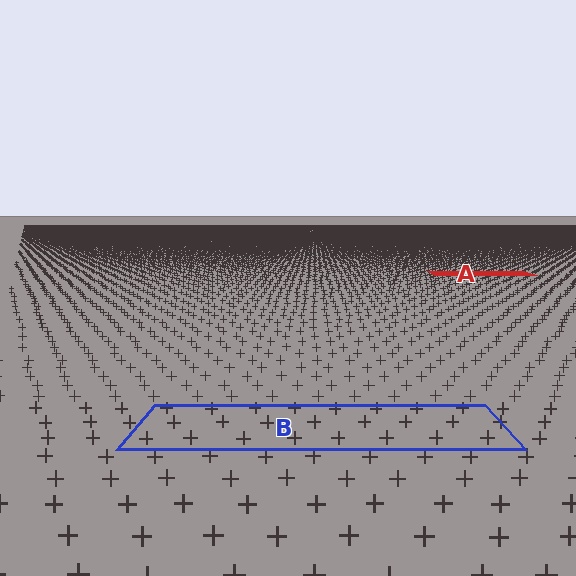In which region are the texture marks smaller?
The texture marks are smaller in region A, because it is farther away.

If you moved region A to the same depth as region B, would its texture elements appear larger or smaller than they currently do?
They would appear larger. At a closer depth, the same texture elements are projected at a bigger on-screen size.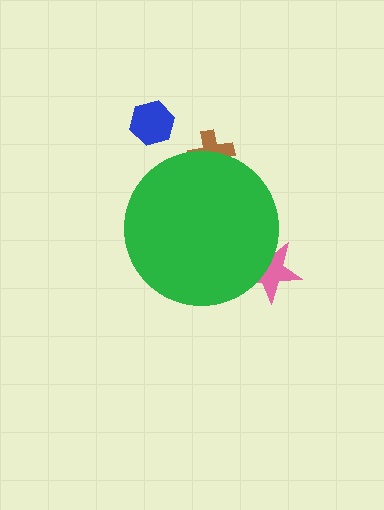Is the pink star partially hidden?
Yes, the pink star is partially hidden behind the green circle.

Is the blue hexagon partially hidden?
No, the blue hexagon is fully visible.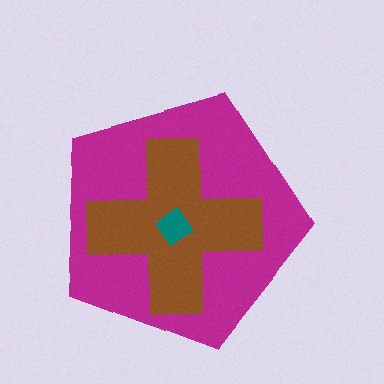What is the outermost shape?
The magenta pentagon.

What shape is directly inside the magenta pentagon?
The brown cross.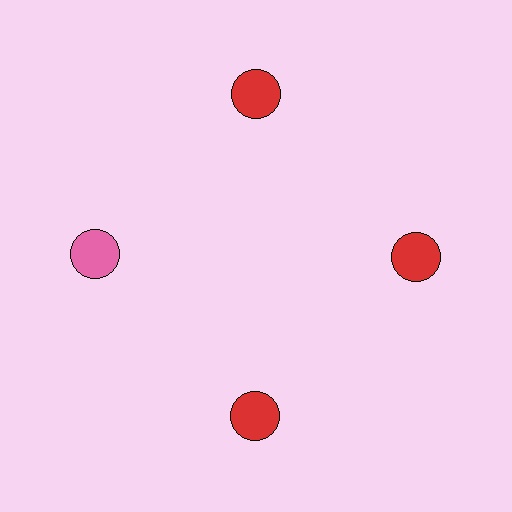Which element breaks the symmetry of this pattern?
The pink circle at roughly the 9 o'clock position breaks the symmetry. All other shapes are red circles.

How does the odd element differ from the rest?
It has a different color: pink instead of red.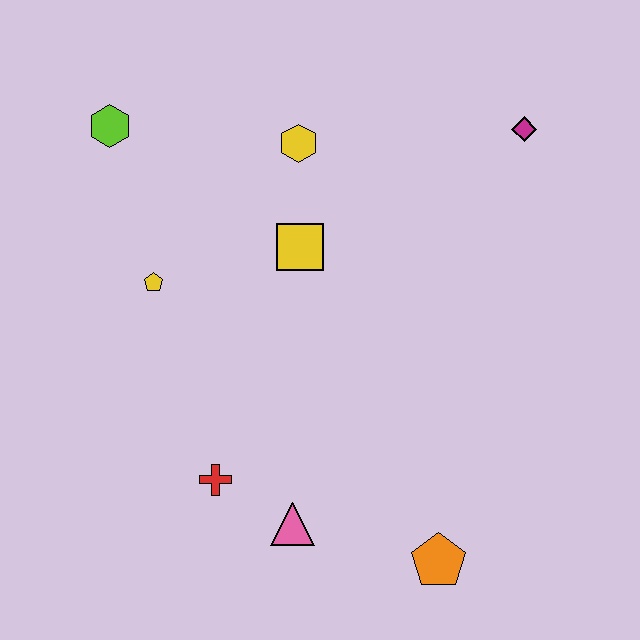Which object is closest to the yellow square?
The yellow hexagon is closest to the yellow square.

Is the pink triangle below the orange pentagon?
No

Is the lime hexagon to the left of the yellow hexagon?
Yes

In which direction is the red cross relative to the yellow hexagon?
The red cross is below the yellow hexagon.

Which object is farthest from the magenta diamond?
The red cross is farthest from the magenta diamond.